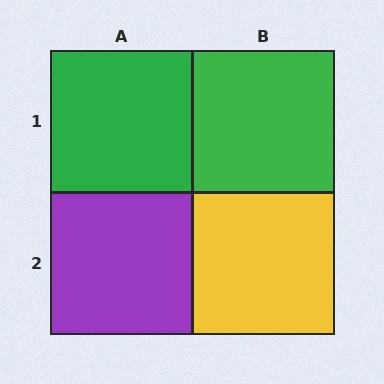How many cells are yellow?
1 cell is yellow.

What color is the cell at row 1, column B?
Green.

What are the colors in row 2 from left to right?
Purple, yellow.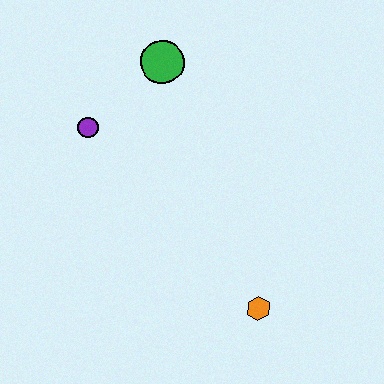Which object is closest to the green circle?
The purple circle is closest to the green circle.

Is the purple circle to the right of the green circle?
No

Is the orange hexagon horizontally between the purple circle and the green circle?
No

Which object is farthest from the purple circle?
The orange hexagon is farthest from the purple circle.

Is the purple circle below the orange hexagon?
No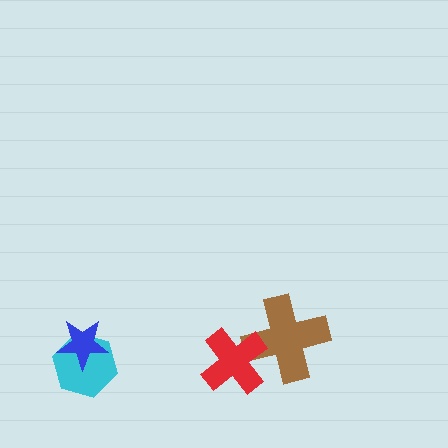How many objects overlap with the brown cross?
1 object overlaps with the brown cross.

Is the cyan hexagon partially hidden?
Yes, it is partially covered by another shape.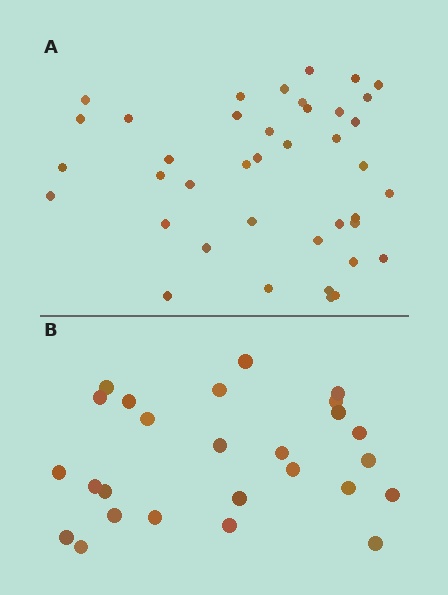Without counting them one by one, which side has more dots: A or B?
Region A (the top region) has more dots.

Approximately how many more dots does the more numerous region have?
Region A has approximately 15 more dots than region B.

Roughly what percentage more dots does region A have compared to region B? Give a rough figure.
About 55% more.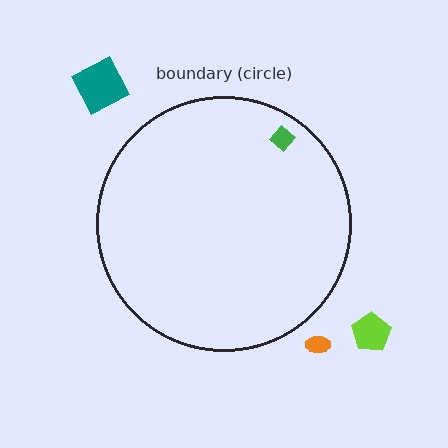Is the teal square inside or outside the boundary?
Outside.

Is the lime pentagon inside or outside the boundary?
Outside.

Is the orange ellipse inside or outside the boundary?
Outside.